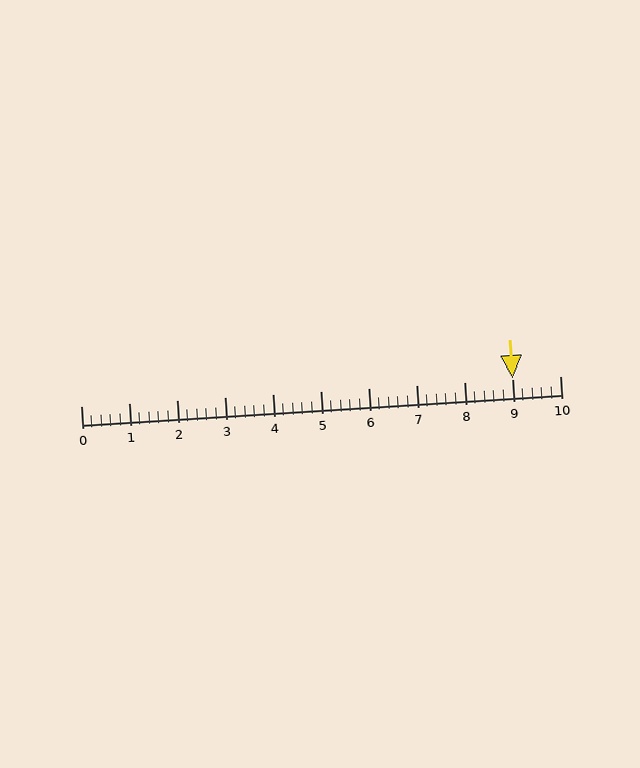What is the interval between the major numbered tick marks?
The major tick marks are spaced 1 units apart.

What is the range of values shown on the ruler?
The ruler shows values from 0 to 10.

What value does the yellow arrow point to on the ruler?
The yellow arrow points to approximately 9.0.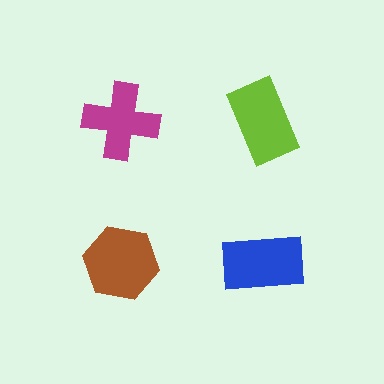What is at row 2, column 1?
A brown hexagon.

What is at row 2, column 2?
A blue rectangle.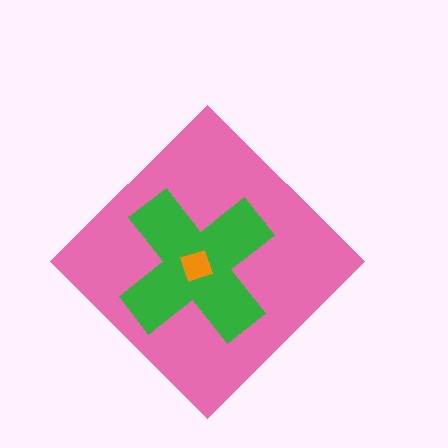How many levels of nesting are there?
3.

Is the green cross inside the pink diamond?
Yes.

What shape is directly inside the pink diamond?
The green cross.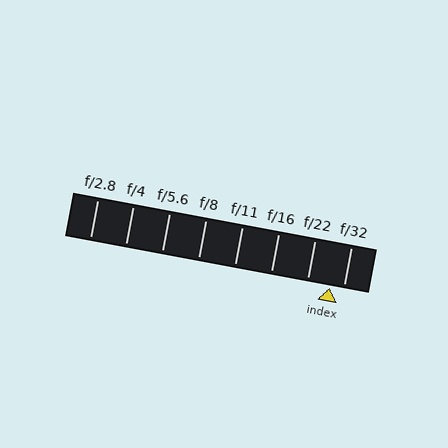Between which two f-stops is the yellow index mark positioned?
The index mark is between f/22 and f/32.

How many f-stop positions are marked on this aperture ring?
There are 8 f-stop positions marked.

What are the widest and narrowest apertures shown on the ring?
The widest aperture shown is f/2.8 and the narrowest is f/32.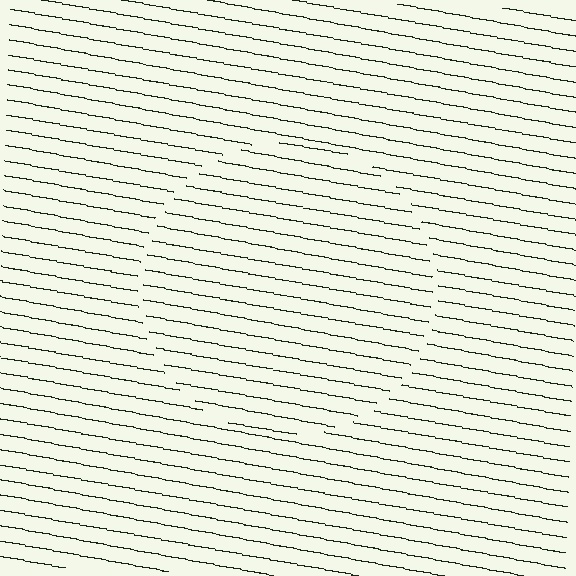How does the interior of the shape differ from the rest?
The interior of the shape contains the same grating, shifted by half a period — the contour is defined by the phase discontinuity where line-ends from the inner and outer gratings abut.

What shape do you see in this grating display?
An illusory circle. The interior of the shape contains the same grating, shifted by half a period — the contour is defined by the phase discontinuity where line-ends from the inner and outer gratings abut.